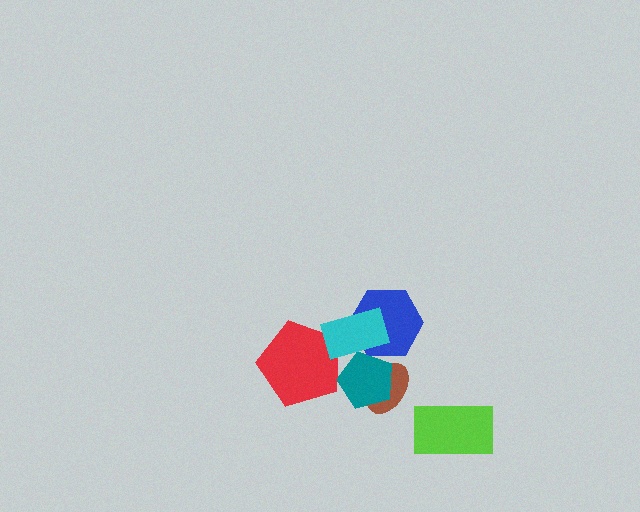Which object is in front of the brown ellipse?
The teal pentagon is in front of the brown ellipse.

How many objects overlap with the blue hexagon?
1 object overlaps with the blue hexagon.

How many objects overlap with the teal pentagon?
3 objects overlap with the teal pentagon.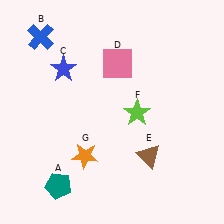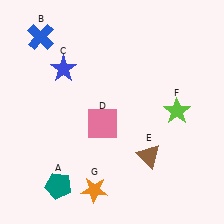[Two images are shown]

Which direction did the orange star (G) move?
The orange star (G) moved down.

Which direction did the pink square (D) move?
The pink square (D) moved down.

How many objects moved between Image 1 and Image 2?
3 objects moved between the two images.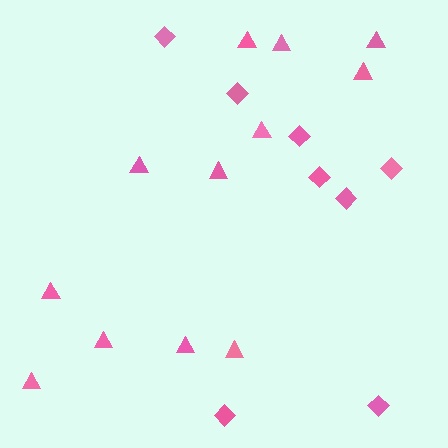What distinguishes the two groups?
There are 2 groups: one group of triangles (12) and one group of diamonds (8).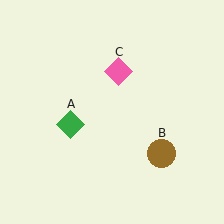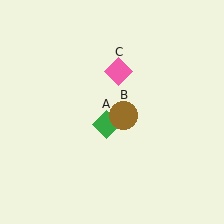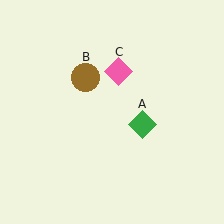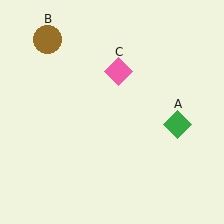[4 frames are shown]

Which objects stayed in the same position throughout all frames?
Pink diamond (object C) remained stationary.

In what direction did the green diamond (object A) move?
The green diamond (object A) moved right.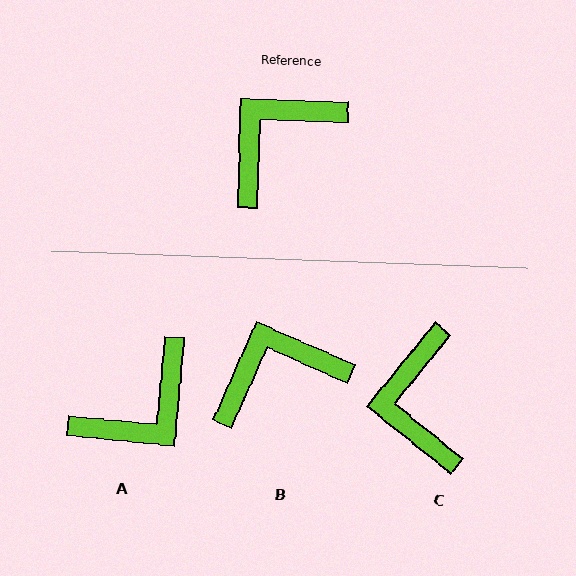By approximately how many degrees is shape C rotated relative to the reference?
Approximately 52 degrees counter-clockwise.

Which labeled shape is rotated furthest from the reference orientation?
A, about 176 degrees away.